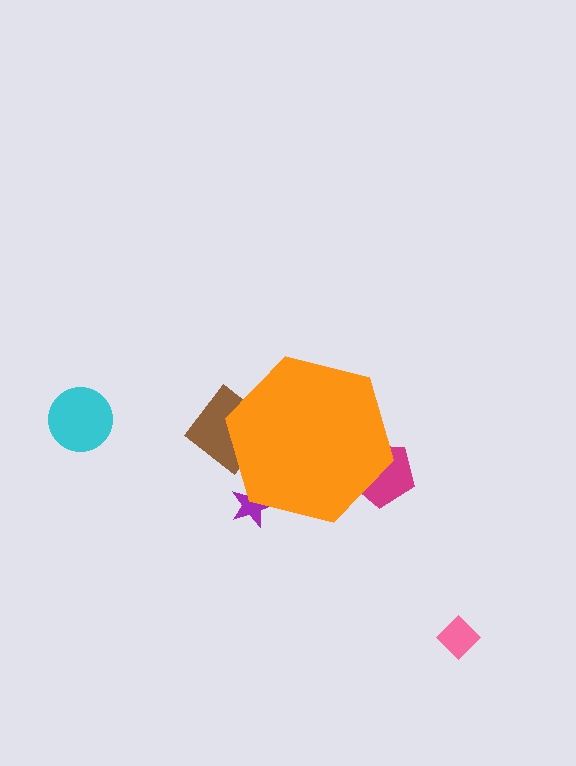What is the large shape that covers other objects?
An orange hexagon.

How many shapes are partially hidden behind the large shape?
3 shapes are partially hidden.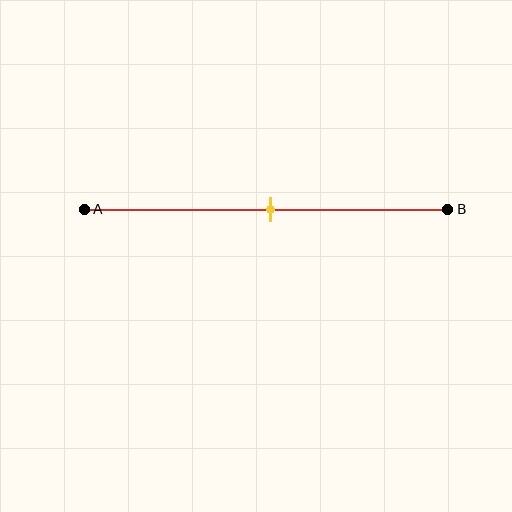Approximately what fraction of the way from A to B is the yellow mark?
The yellow mark is approximately 50% of the way from A to B.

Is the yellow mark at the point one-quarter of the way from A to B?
No, the mark is at about 50% from A, not at the 25% one-quarter point.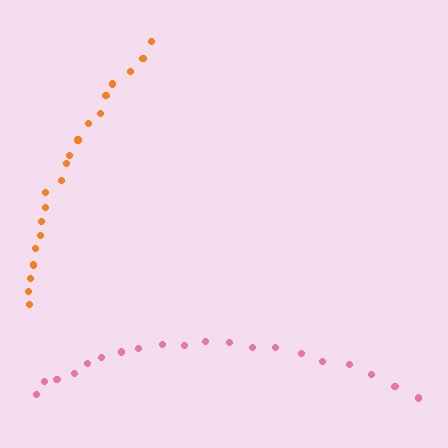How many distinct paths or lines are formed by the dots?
There are 2 distinct paths.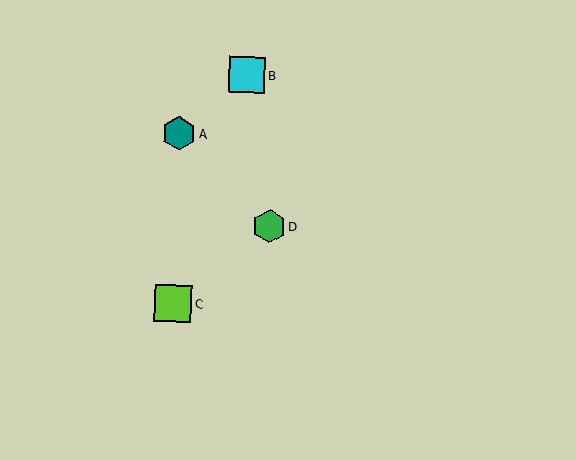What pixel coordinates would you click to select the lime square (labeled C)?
Click at (173, 304) to select the lime square C.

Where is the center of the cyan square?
The center of the cyan square is at (247, 75).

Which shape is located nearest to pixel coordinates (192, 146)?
The teal hexagon (labeled A) at (179, 133) is nearest to that location.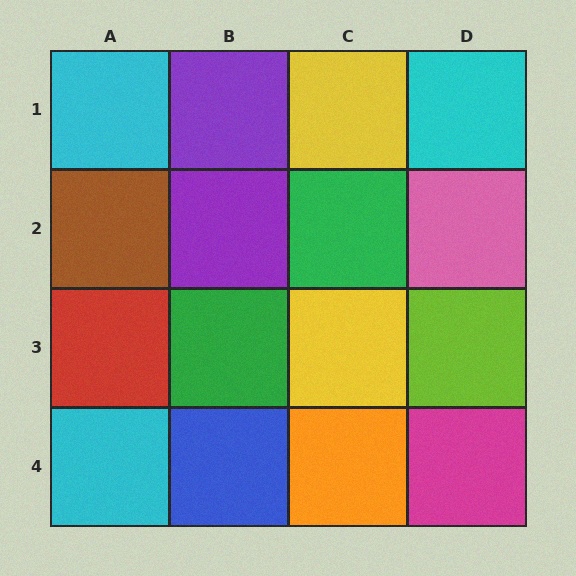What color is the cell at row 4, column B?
Blue.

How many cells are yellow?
2 cells are yellow.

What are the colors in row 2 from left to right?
Brown, purple, green, pink.